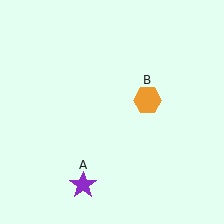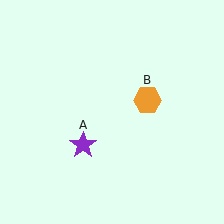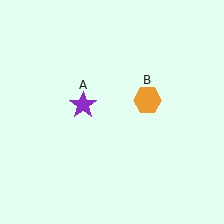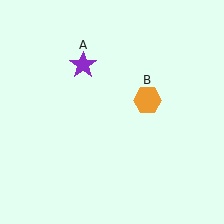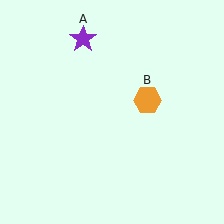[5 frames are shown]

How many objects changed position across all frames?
1 object changed position: purple star (object A).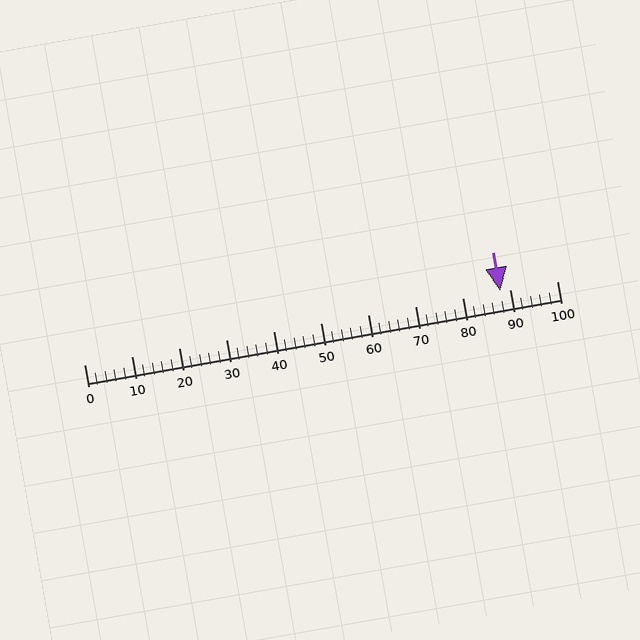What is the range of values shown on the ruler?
The ruler shows values from 0 to 100.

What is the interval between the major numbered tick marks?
The major tick marks are spaced 10 units apart.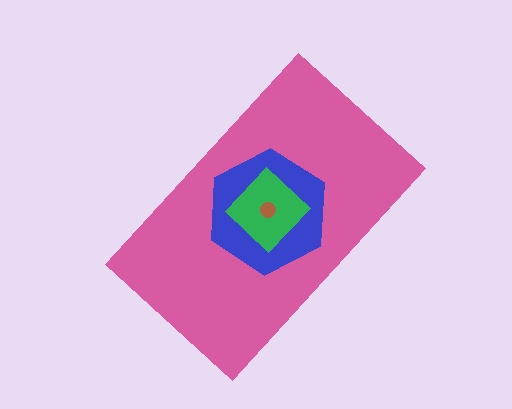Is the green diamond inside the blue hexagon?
Yes.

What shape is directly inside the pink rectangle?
The blue hexagon.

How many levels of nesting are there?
4.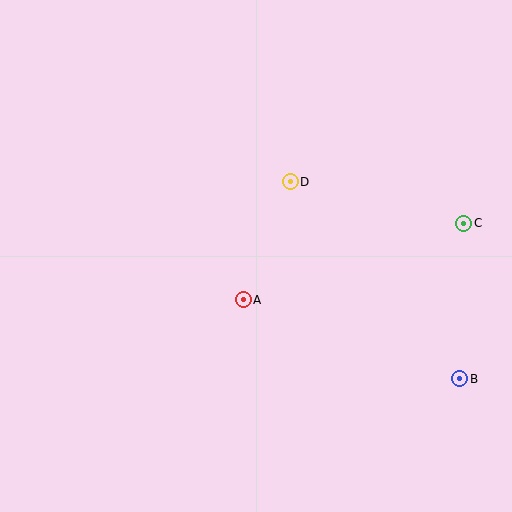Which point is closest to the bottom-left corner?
Point A is closest to the bottom-left corner.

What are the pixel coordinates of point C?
Point C is at (464, 223).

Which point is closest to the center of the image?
Point A at (243, 300) is closest to the center.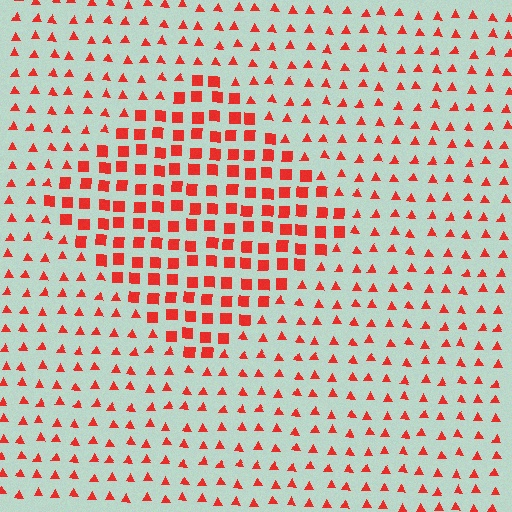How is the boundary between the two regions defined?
The boundary is defined by a change in element shape: squares inside vs. triangles outside. All elements share the same color and spacing.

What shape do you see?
I see a diamond.